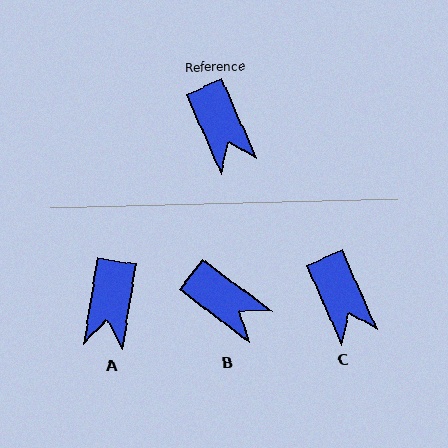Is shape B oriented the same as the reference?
No, it is off by about 29 degrees.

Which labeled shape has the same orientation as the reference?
C.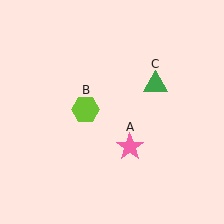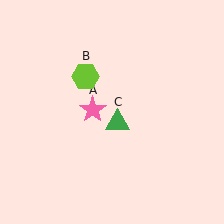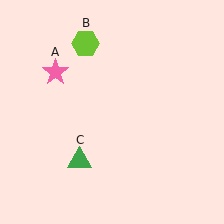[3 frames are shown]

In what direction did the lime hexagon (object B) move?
The lime hexagon (object B) moved up.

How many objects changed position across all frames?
3 objects changed position: pink star (object A), lime hexagon (object B), green triangle (object C).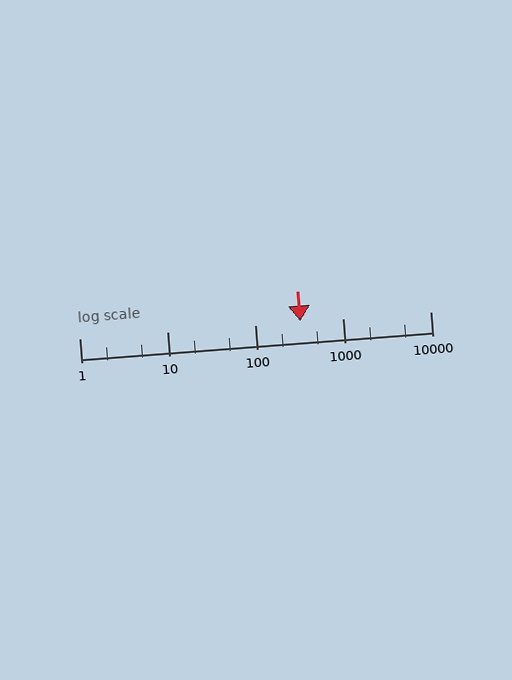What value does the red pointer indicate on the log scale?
The pointer indicates approximately 330.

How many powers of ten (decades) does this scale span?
The scale spans 4 decades, from 1 to 10000.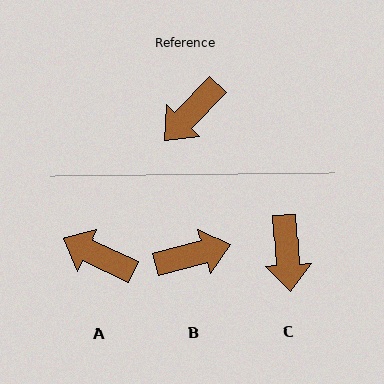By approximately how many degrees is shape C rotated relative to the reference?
Approximately 48 degrees counter-clockwise.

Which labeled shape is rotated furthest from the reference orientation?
B, about 149 degrees away.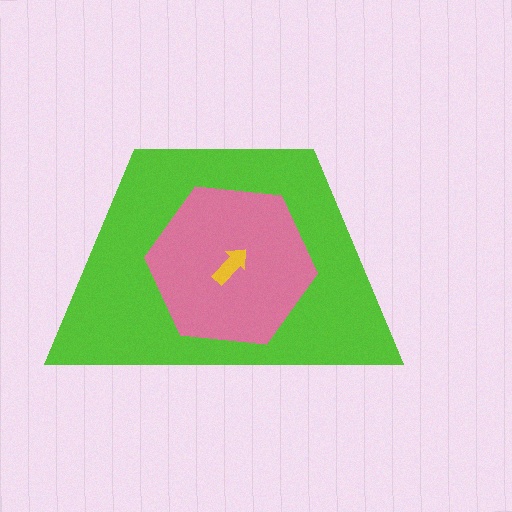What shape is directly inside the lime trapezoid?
The pink hexagon.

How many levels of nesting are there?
3.